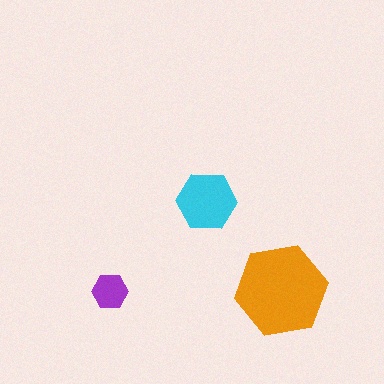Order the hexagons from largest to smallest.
the orange one, the cyan one, the purple one.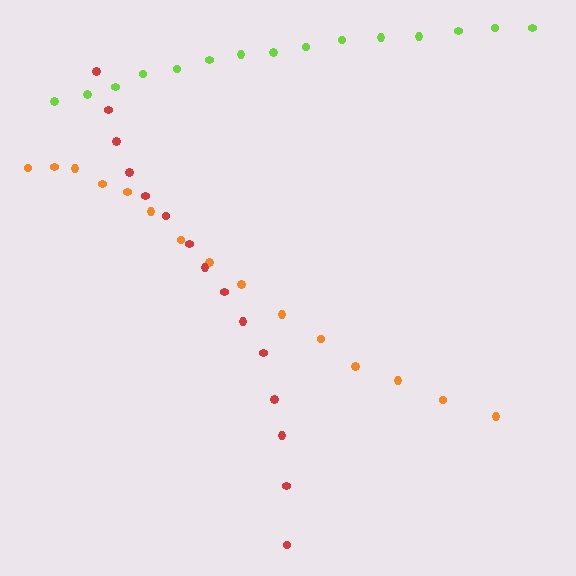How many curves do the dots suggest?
There are 3 distinct paths.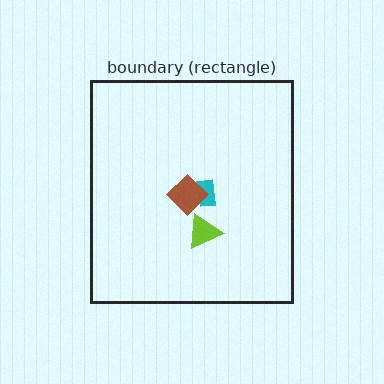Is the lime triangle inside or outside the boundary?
Inside.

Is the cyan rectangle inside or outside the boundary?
Inside.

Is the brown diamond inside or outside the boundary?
Inside.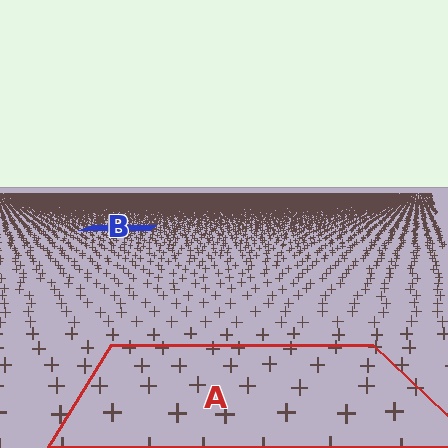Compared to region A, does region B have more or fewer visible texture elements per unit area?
Region B has more texture elements per unit area — they are packed more densely because it is farther away.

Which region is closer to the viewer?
Region A is closer. The texture elements there are larger and more spread out.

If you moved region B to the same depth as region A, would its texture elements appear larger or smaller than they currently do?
They would appear larger. At a closer depth, the same texture elements are projected at a bigger on-screen size.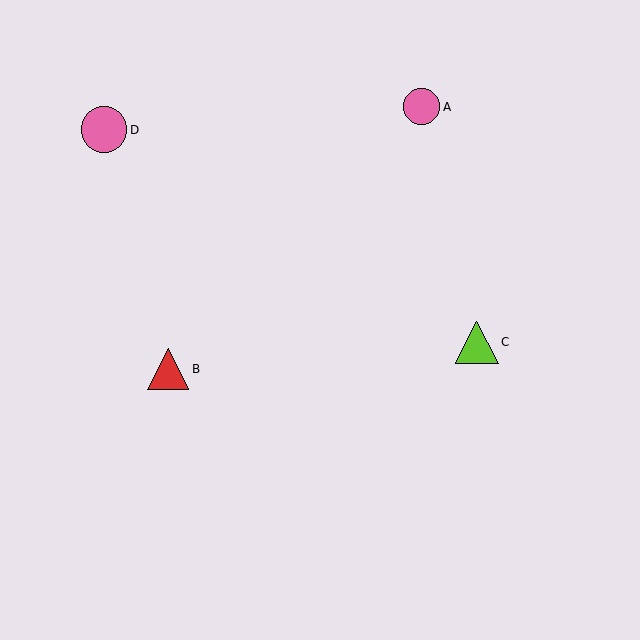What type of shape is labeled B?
Shape B is a red triangle.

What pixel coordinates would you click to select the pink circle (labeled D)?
Click at (104, 130) to select the pink circle D.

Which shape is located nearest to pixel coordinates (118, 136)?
The pink circle (labeled D) at (104, 130) is nearest to that location.